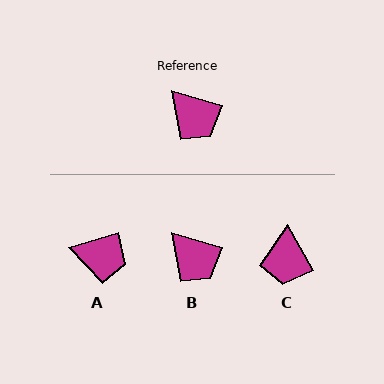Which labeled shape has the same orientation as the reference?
B.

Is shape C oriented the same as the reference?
No, it is off by about 45 degrees.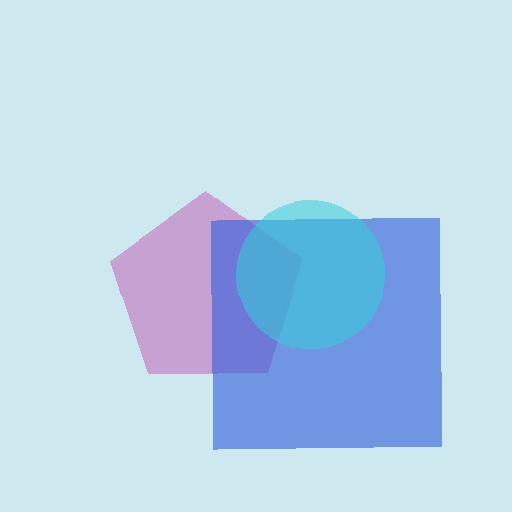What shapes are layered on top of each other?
The layered shapes are: a magenta pentagon, a blue square, a cyan circle.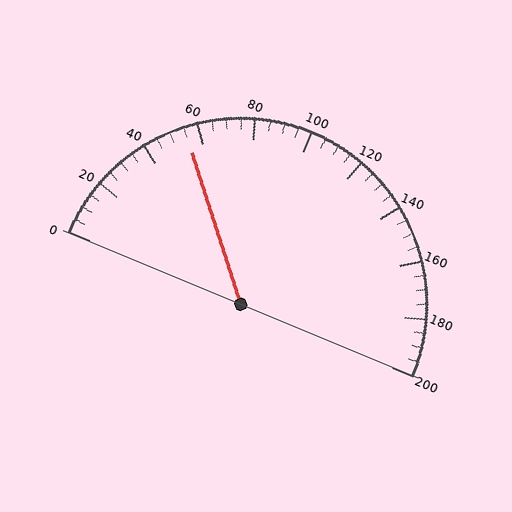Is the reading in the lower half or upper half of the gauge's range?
The reading is in the lower half of the range (0 to 200).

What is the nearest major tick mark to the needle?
The nearest major tick mark is 60.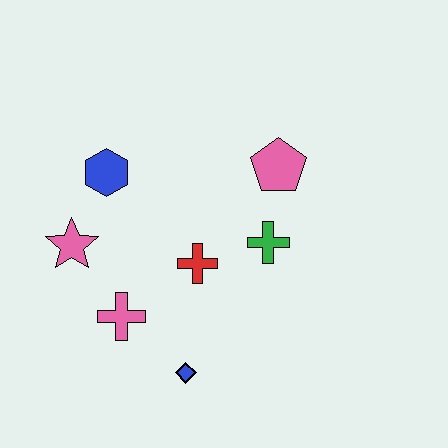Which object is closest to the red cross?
The green cross is closest to the red cross.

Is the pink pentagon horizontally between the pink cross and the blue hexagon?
No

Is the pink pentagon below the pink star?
No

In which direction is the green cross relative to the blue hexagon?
The green cross is to the right of the blue hexagon.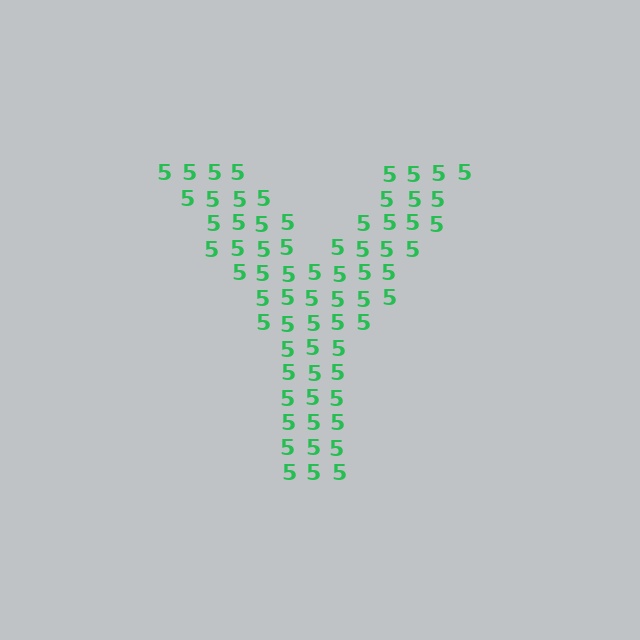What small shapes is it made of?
It is made of small digit 5's.